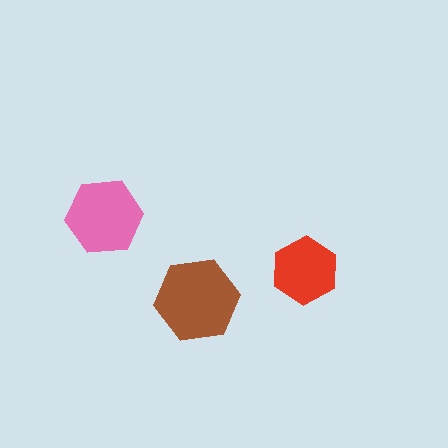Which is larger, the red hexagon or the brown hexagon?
The brown one.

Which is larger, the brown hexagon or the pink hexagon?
The brown one.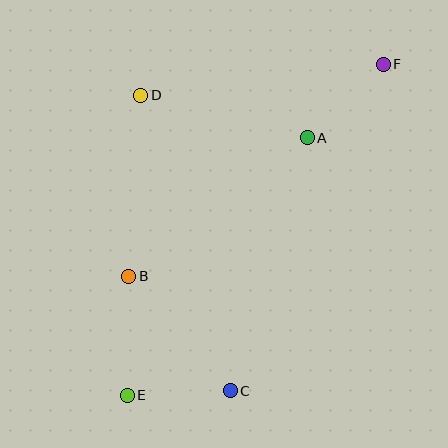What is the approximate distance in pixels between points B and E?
The distance between B and E is approximately 119 pixels.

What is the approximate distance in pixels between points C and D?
The distance between C and D is approximately 309 pixels.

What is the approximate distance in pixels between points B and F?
The distance between B and F is approximately 331 pixels.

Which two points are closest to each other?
Points C and E are closest to each other.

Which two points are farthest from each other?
Points E and F are farthest from each other.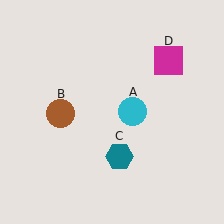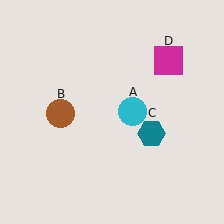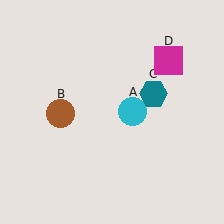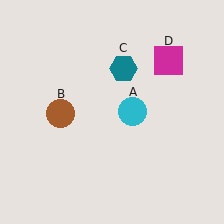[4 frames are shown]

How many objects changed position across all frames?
1 object changed position: teal hexagon (object C).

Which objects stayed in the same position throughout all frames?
Cyan circle (object A) and brown circle (object B) and magenta square (object D) remained stationary.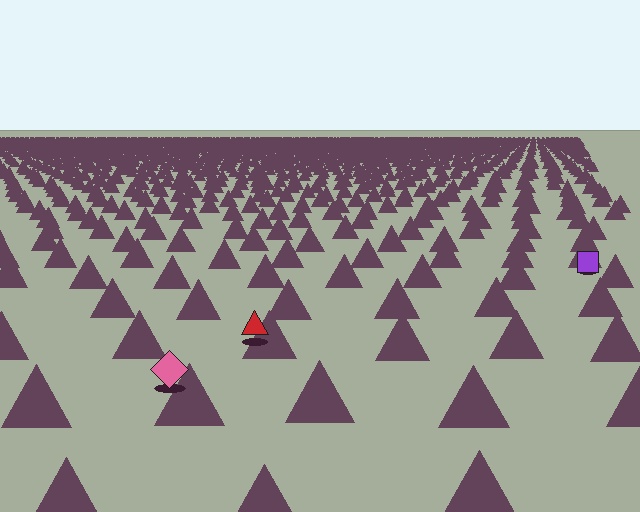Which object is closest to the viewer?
The pink diamond is closest. The texture marks near it are larger and more spread out.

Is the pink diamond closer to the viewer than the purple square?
Yes. The pink diamond is closer — you can tell from the texture gradient: the ground texture is coarser near it.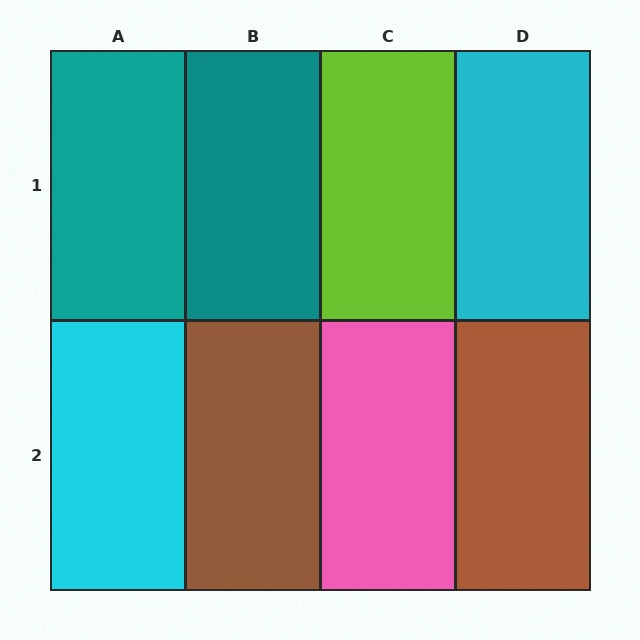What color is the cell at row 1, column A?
Teal.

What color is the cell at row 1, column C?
Lime.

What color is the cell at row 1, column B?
Teal.